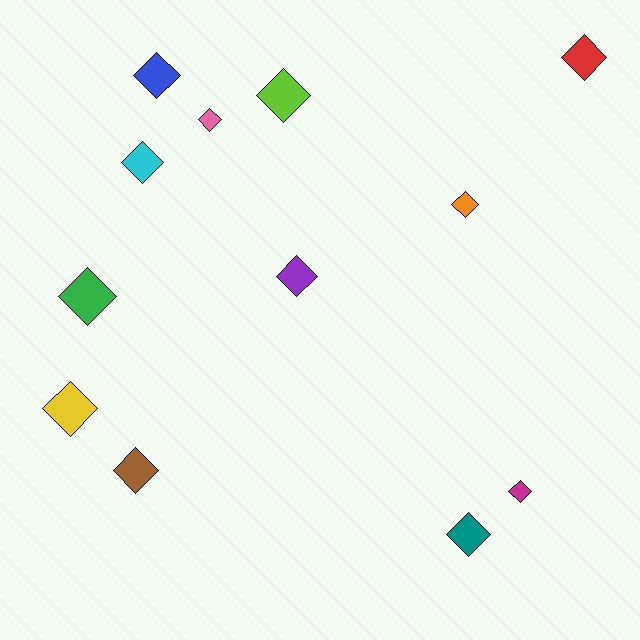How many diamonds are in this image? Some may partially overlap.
There are 12 diamonds.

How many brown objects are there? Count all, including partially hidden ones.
There is 1 brown object.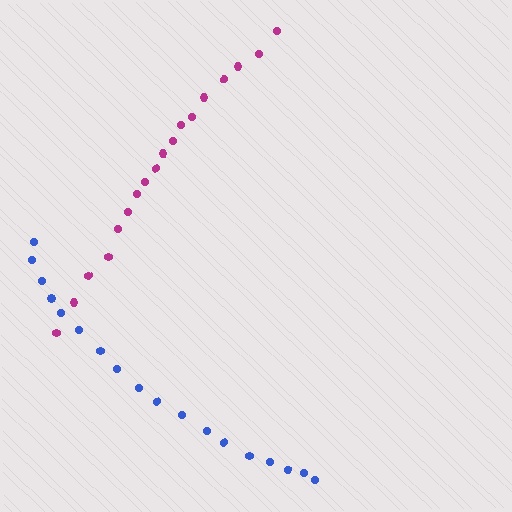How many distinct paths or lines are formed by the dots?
There are 2 distinct paths.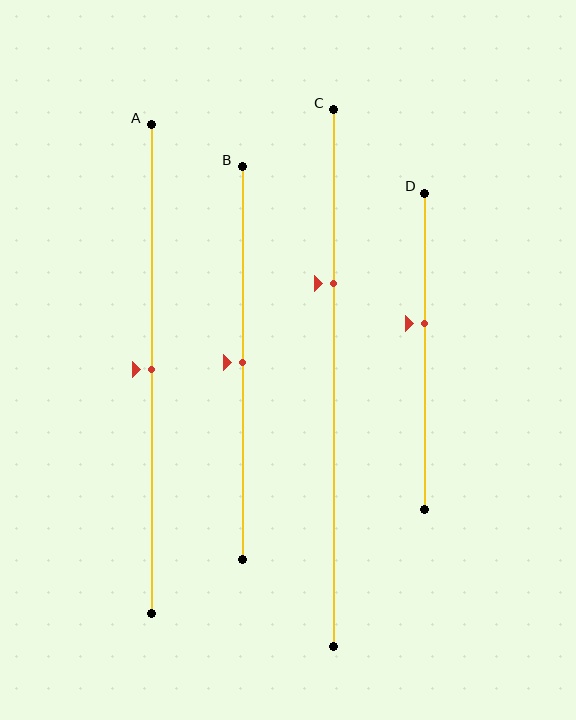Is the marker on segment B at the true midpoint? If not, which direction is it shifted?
Yes, the marker on segment B is at the true midpoint.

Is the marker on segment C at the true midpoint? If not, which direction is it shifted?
No, the marker on segment C is shifted upward by about 18% of the segment length.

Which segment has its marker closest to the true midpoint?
Segment A has its marker closest to the true midpoint.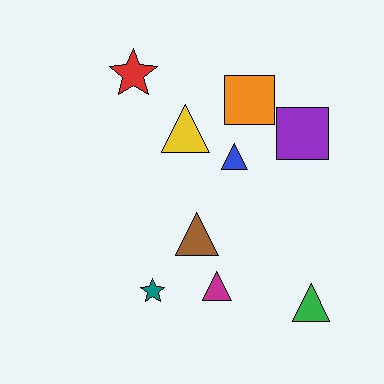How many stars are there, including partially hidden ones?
There are 2 stars.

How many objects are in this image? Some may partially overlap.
There are 9 objects.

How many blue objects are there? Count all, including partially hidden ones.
There is 1 blue object.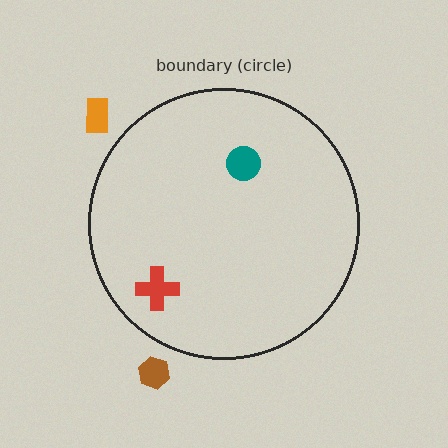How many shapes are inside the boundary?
2 inside, 2 outside.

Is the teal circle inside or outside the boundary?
Inside.